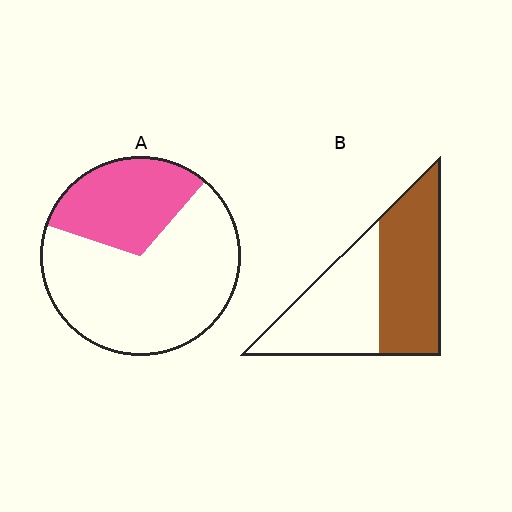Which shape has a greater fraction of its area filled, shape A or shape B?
Shape B.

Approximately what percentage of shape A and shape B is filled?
A is approximately 30% and B is approximately 50%.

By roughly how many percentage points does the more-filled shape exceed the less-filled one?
By roughly 20 percentage points (B over A).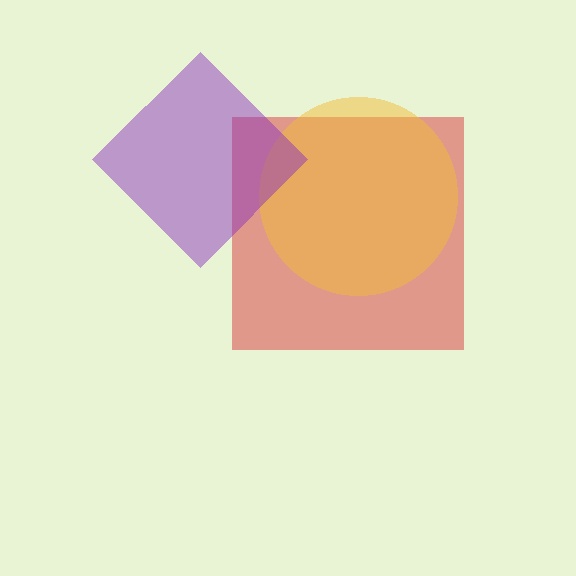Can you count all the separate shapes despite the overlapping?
Yes, there are 3 separate shapes.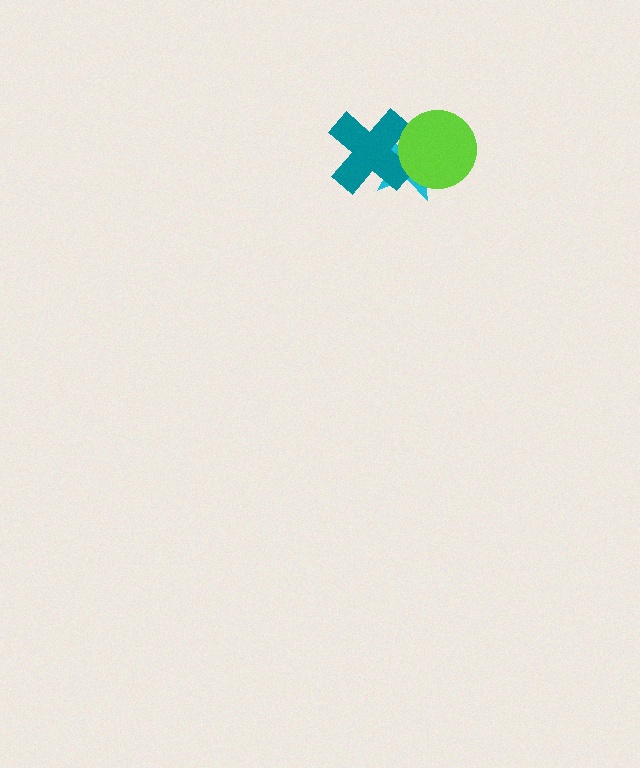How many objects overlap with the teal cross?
2 objects overlap with the teal cross.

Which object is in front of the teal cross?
The lime circle is in front of the teal cross.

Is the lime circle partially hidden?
No, no other shape covers it.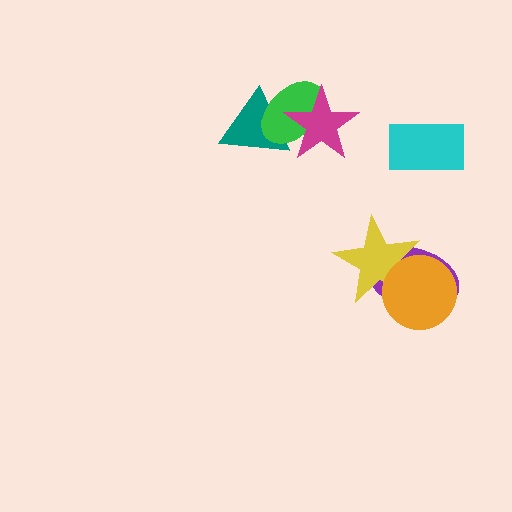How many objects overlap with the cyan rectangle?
0 objects overlap with the cyan rectangle.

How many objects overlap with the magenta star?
2 objects overlap with the magenta star.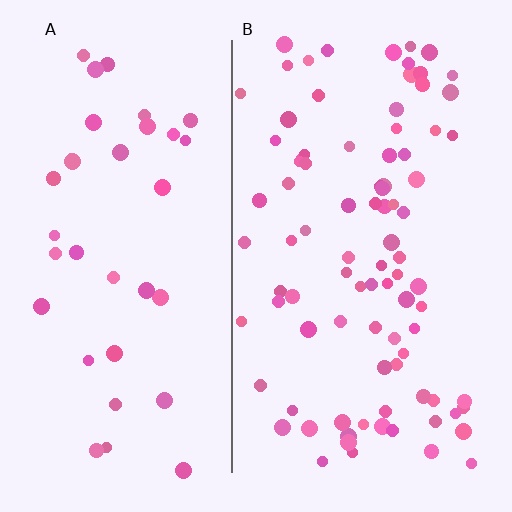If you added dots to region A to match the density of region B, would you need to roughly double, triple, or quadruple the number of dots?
Approximately double.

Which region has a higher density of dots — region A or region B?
B (the right).